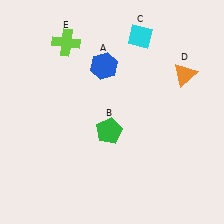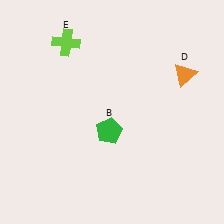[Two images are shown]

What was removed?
The blue hexagon (A), the cyan diamond (C) were removed in Image 2.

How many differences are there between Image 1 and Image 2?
There are 2 differences between the two images.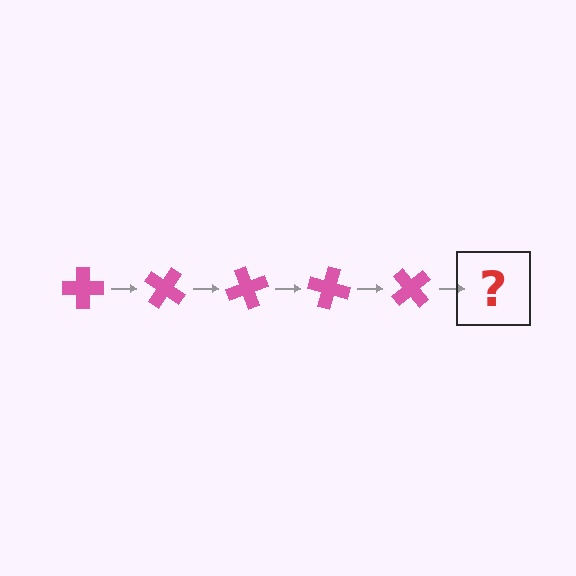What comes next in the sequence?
The next element should be a pink cross rotated 175 degrees.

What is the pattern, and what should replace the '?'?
The pattern is that the cross rotates 35 degrees each step. The '?' should be a pink cross rotated 175 degrees.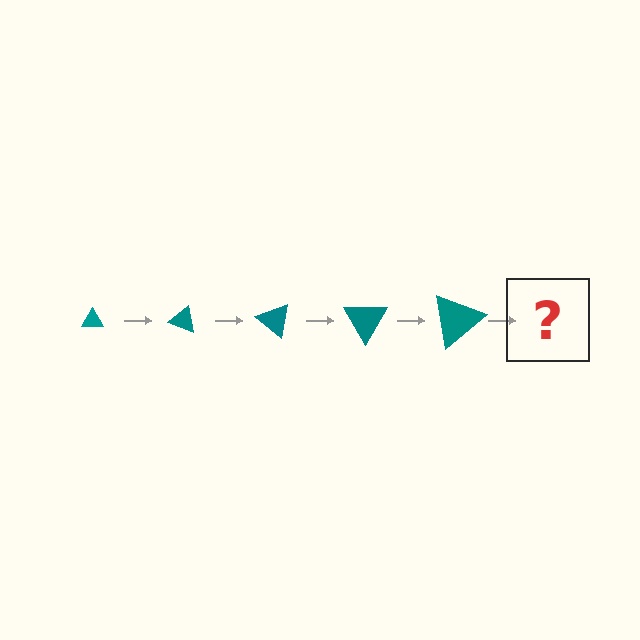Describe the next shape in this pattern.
It should be a triangle, larger than the previous one and rotated 100 degrees from the start.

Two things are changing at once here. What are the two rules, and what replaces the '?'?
The two rules are that the triangle grows larger each step and it rotates 20 degrees each step. The '?' should be a triangle, larger than the previous one and rotated 100 degrees from the start.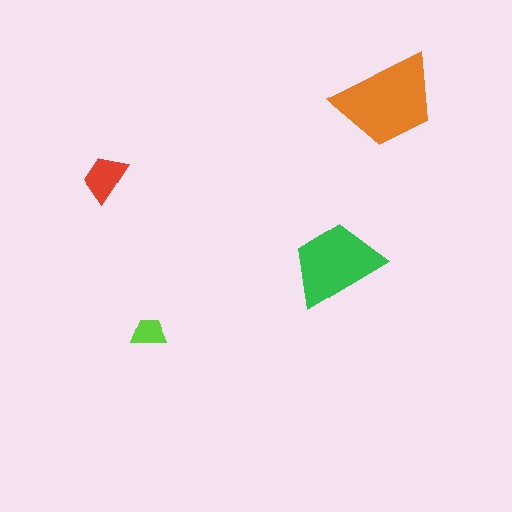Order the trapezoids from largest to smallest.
the orange one, the green one, the red one, the lime one.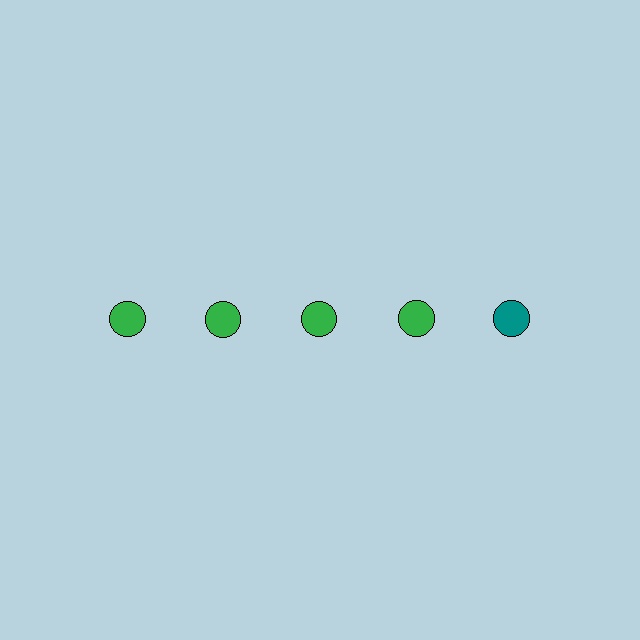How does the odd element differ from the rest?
It has a different color: teal instead of green.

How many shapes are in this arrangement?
There are 5 shapes arranged in a grid pattern.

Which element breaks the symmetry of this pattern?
The teal circle in the top row, rightmost column breaks the symmetry. All other shapes are green circles.